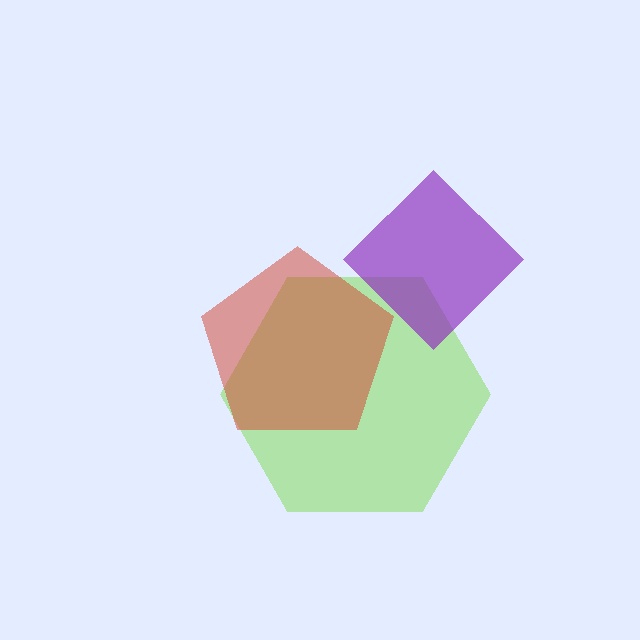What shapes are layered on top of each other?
The layered shapes are: a lime hexagon, a red pentagon, a purple diamond.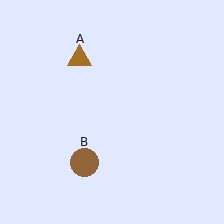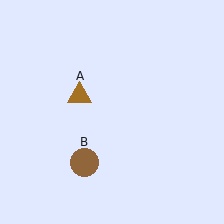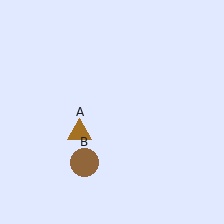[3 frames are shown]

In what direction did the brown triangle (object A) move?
The brown triangle (object A) moved down.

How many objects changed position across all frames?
1 object changed position: brown triangle (object A).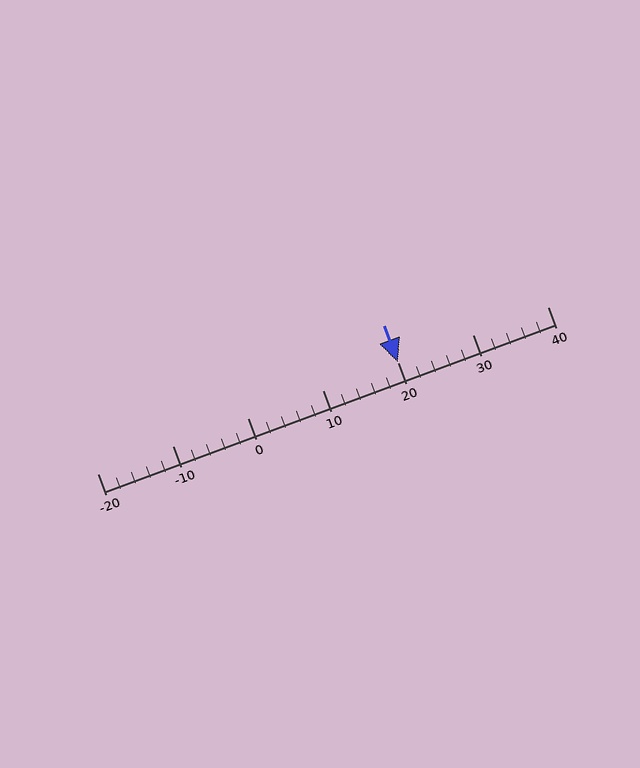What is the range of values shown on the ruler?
The ruler shows values from -20 to 40.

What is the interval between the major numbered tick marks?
The major tick marks are spaced 10 units apart.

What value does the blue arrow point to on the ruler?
The blue arrow points to approximately 20.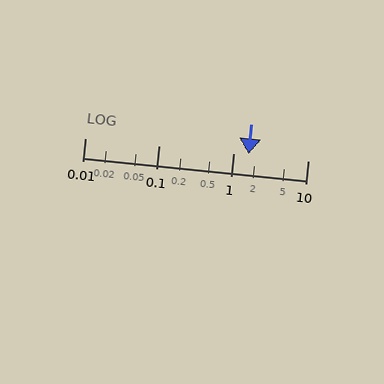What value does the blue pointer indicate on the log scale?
The pointer indicates approximately 1.6.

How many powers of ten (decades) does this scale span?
The scale spans 3 decades, from 0.01 to 10.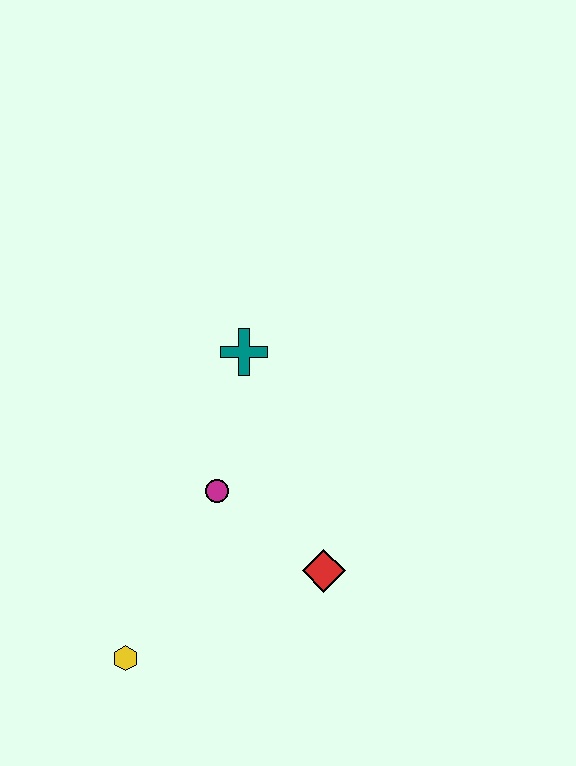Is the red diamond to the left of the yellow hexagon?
No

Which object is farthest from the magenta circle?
The yellow hexagon is farthest from the magenta circle.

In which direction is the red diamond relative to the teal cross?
The red diamond is below the teal cross.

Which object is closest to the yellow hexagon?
The magenta circle is closest to the yellow hexagon.